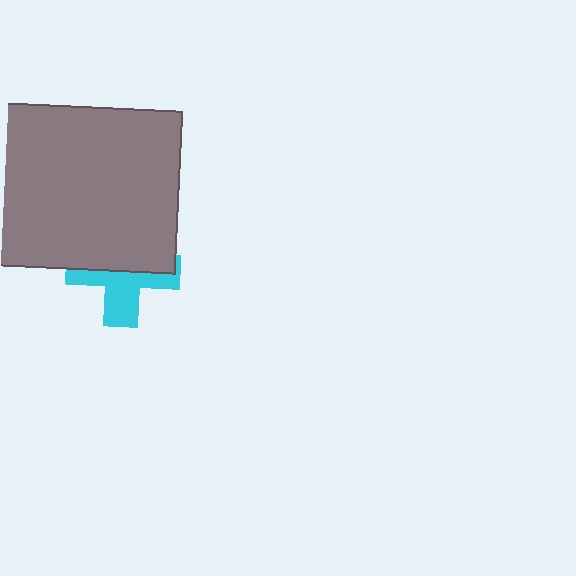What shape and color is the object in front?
The object in front is a gray rectangle.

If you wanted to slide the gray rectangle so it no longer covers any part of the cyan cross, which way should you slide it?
Slide it up — that is the most direct way to separate the two shapes.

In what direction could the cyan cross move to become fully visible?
The cyan cross could move down. That would shift it out from behind the gray rectangle entirely.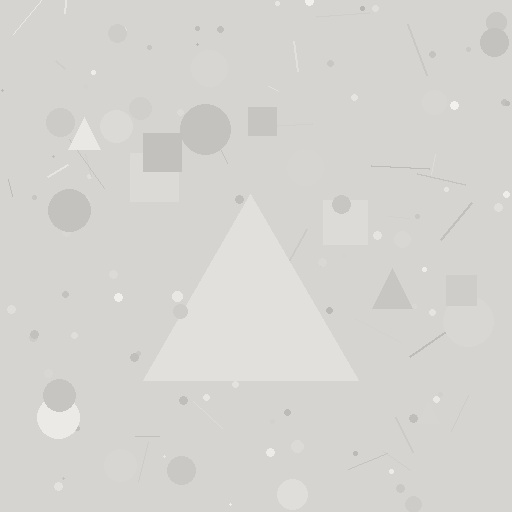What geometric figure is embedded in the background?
A triangle is embedded in the background.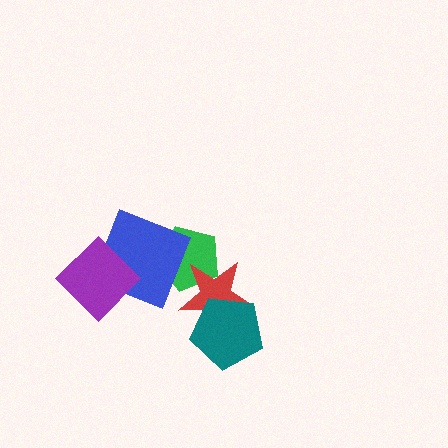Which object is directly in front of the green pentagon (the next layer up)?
The red star is directly in front of the green pentagon.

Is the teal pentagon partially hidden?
No, no other shape covers it.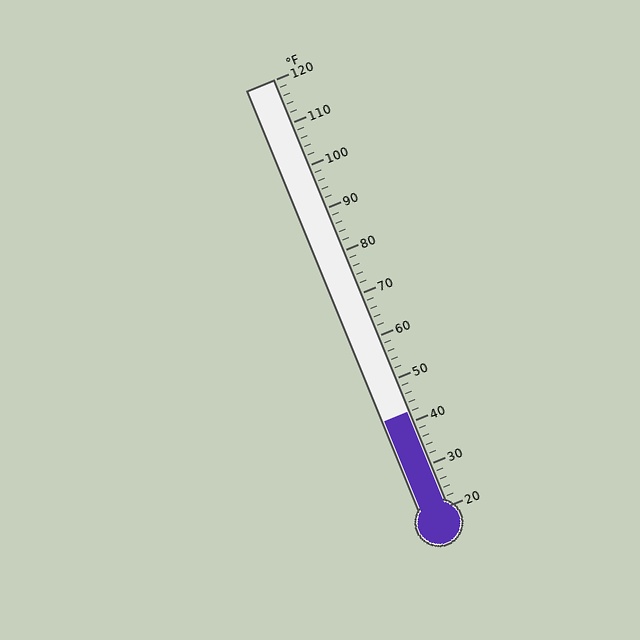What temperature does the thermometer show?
The thermometer shows approximately 42°F.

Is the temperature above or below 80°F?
The temperature is below 80°F.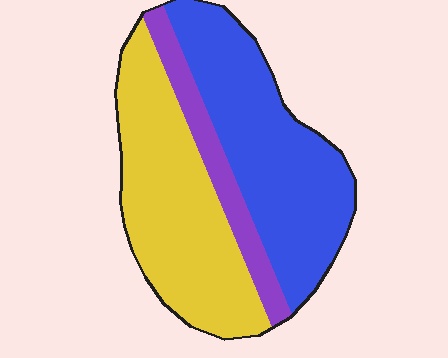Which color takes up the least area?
Purple, at roughly 15%.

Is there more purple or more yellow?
Yellow.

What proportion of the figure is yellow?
Yellow takes up between a third and a half of the figure.